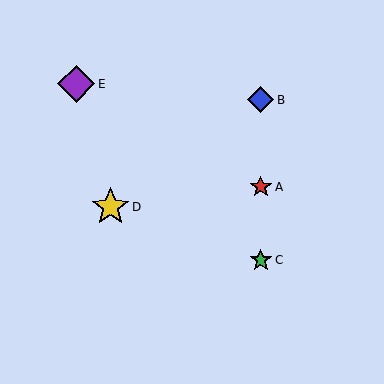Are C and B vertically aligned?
Yes, both are at x≈261.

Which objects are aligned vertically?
Objects A, B, C are aligned vertically.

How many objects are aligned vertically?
3 objects (A, B, C) are aligned vertically.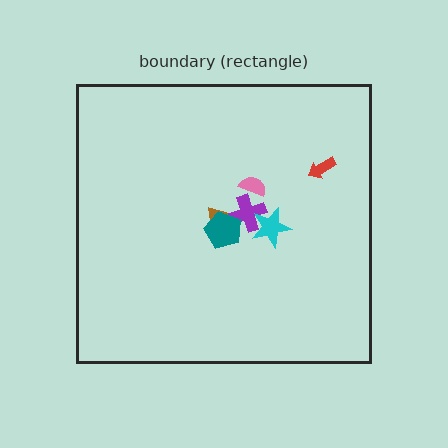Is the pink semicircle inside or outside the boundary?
Inside.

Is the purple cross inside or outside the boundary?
Inside.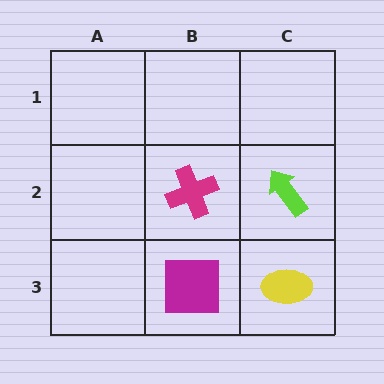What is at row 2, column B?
A magenta cross.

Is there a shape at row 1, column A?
No, that cell is empty.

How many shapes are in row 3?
2 shapes.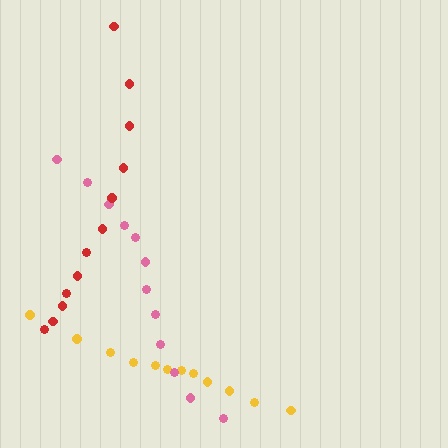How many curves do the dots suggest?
There are 3 distinct paths.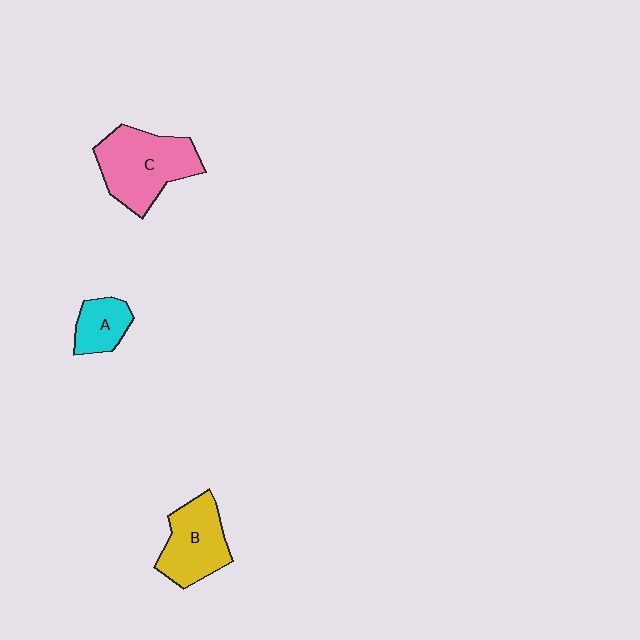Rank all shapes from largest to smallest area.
From largest to smallest: C (pink), B (yellow), A (cyan).